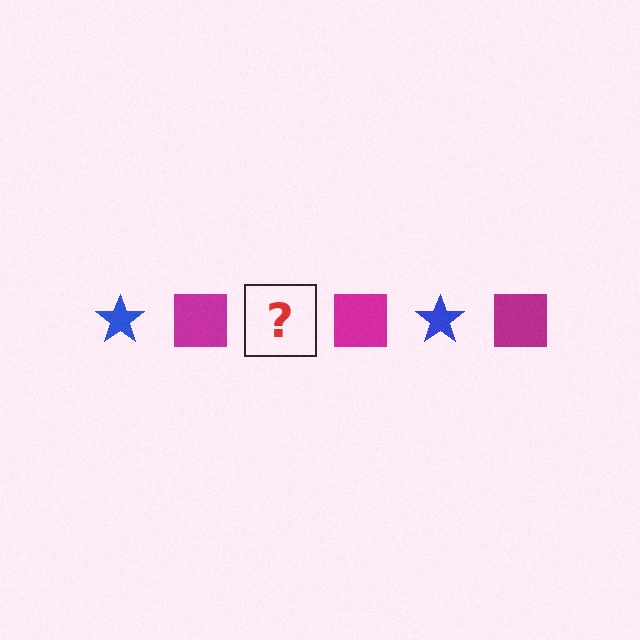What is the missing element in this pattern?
The missing element is a blue star.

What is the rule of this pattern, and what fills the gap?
The rule is that the pattern alternates between blue star and magenta square. The gap should be filled with a blue star.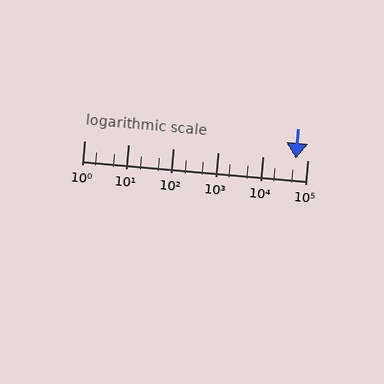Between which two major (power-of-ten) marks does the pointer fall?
The pointer is between 10000 and 100000.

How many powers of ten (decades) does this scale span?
The scale spans 5 decades, from 1 to 100000.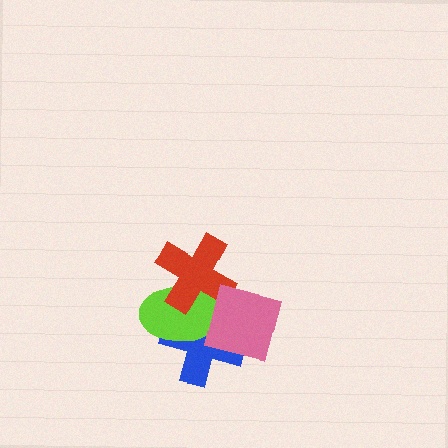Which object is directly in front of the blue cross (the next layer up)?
The lime ellipse is directly in front of the blue cross.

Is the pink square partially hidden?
No, no other shape covers it.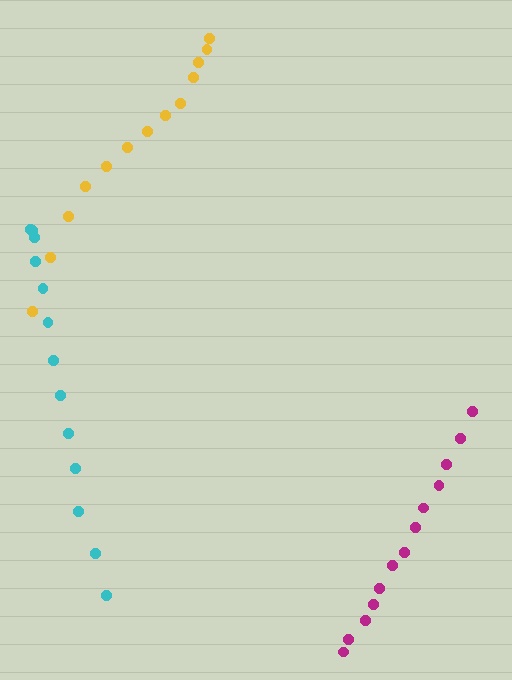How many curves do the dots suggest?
There are 3 distinct paths.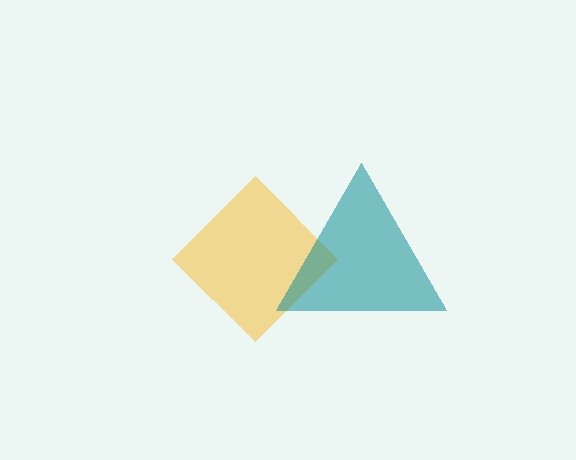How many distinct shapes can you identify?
There are 2 distinct shapes: a yellow diamond, a teal triangle.